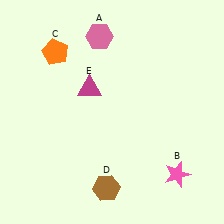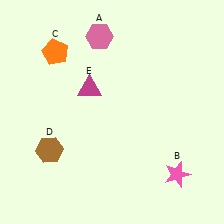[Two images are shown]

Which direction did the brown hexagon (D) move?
The brown hexagon (D) moved left.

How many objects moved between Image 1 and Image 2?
1 object moved between the two images.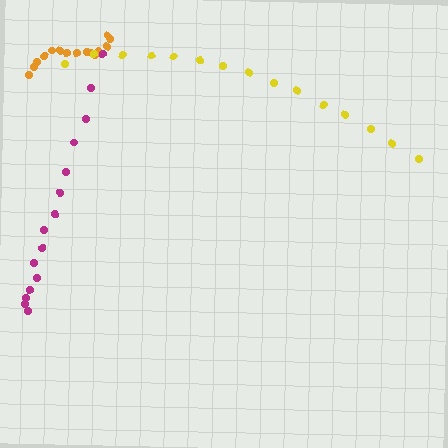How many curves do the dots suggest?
There are 3 distinct paths.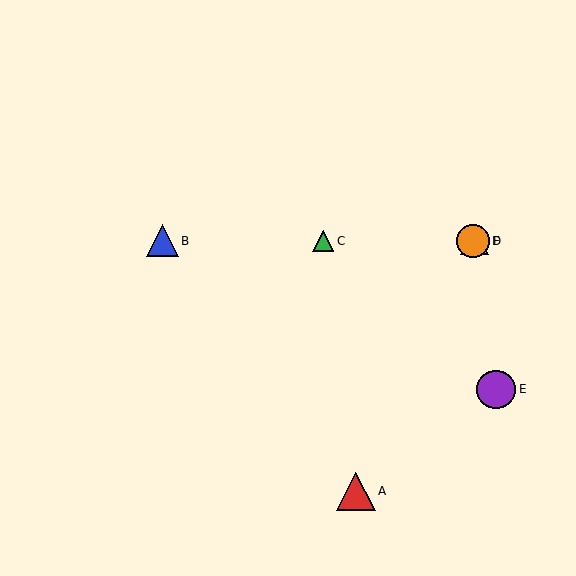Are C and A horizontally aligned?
No, C is at y≈241 and A is at y≈491.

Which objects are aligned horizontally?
Objects B, C, D, F are aligned horizontally.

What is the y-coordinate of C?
Object C is at y≈241.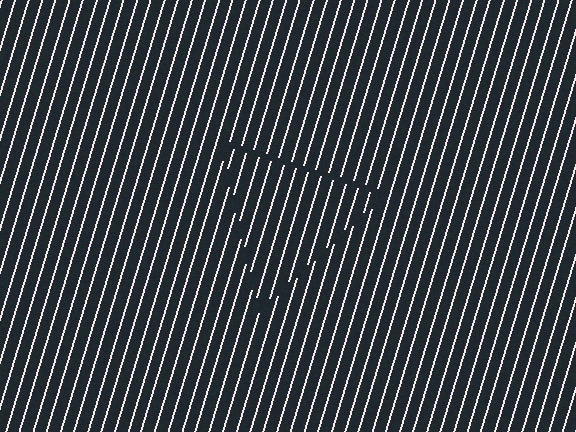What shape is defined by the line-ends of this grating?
An illusory triangle. The interior of the shape contains the same grating, shifted by half a period — the contour is defined by the phase discontinuity where line-ends from the inner and outer gratings abut.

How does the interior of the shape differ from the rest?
The interior of the shape contains the same grating, shifted by half a period — the contour is defined by the phase discontinuity where line-ends from the inner and outer gratings abut.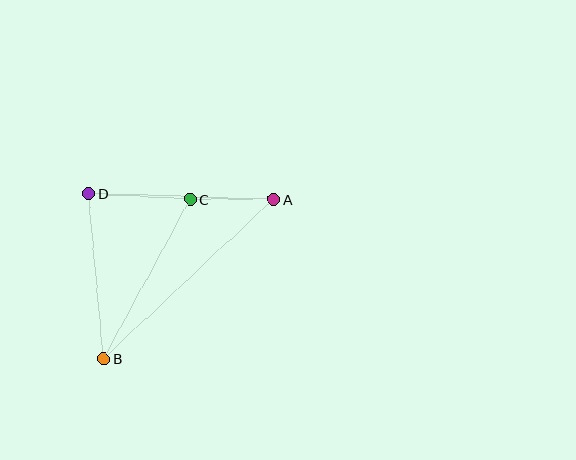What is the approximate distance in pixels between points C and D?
The distance between C and D is approximately 102 pixels.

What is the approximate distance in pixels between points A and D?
The distance between A and D is approximately 185 pixels.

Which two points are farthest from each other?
Points A and B are farthest from each other.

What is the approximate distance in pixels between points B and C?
The distance between B and C is approximately 181 pixels.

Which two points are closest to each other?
Points A and C are closest to each other.